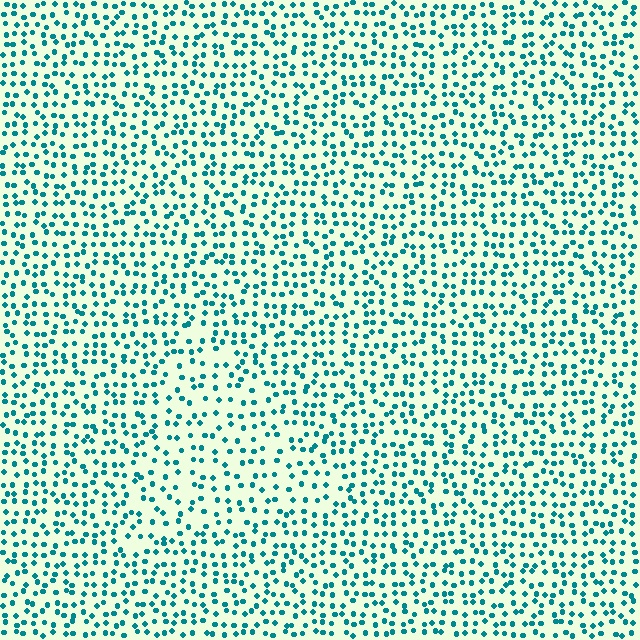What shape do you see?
I see a triangle.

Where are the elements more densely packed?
The elements are more densely packed outside the triangle boundary.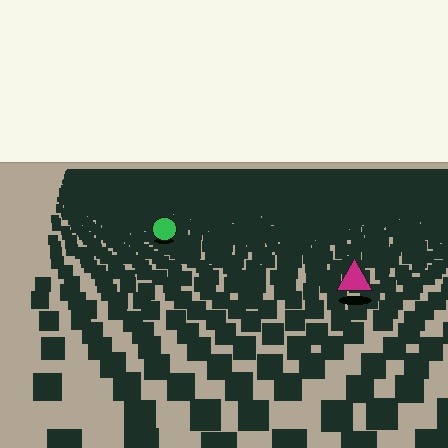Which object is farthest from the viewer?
The green circle is farthest from the viewer. It appears smaller and the ground texture around it is denser.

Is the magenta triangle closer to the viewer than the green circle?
Yes. The magenta triangle is closer — you can tell from the texture gradient: the ground texture is coarser near it.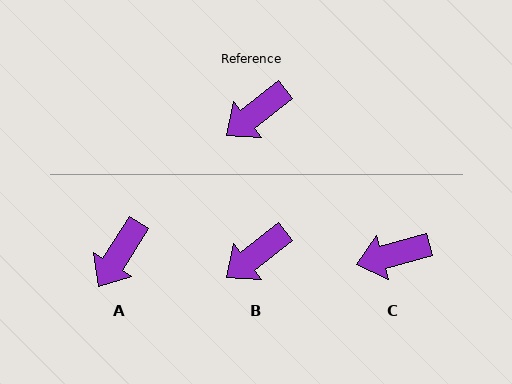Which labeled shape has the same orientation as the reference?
B.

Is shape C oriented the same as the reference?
No, it is off by about 23 degrees.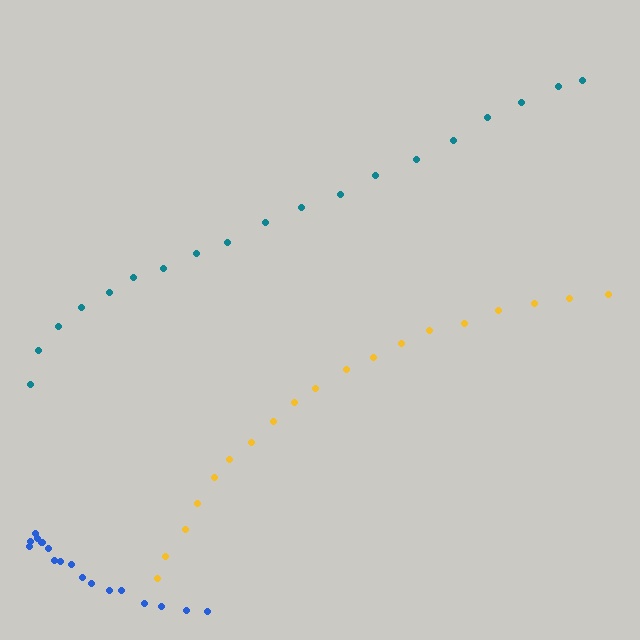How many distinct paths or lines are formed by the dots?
There are 3 distinct paths.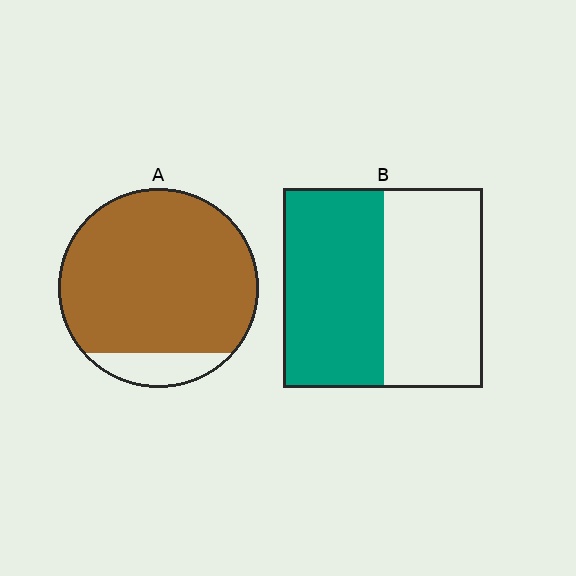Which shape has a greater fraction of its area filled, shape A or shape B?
Shape A.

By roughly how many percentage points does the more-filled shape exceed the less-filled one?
By roughly 40 percentage points (A over B).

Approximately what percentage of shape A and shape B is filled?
A is approximately 90% and B is approximately 50%.